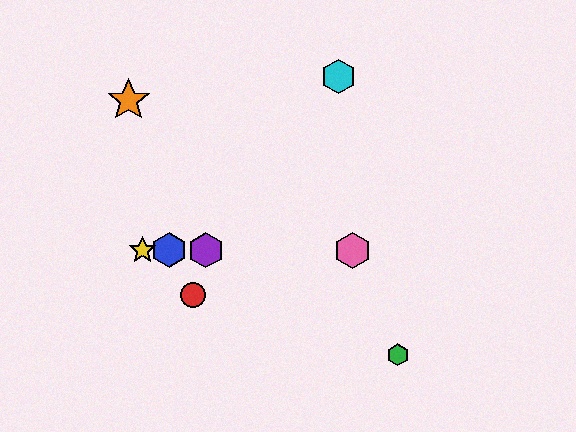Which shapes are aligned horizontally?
The blue hexagon, the yellow star, the purple hexagon, the pink hexagon are aligned horizontally.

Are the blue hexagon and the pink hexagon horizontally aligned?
Yes, both are at y≈250.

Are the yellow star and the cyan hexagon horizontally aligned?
No, the yellow star is at y≈250 and the cyan hexagon is at y≈77.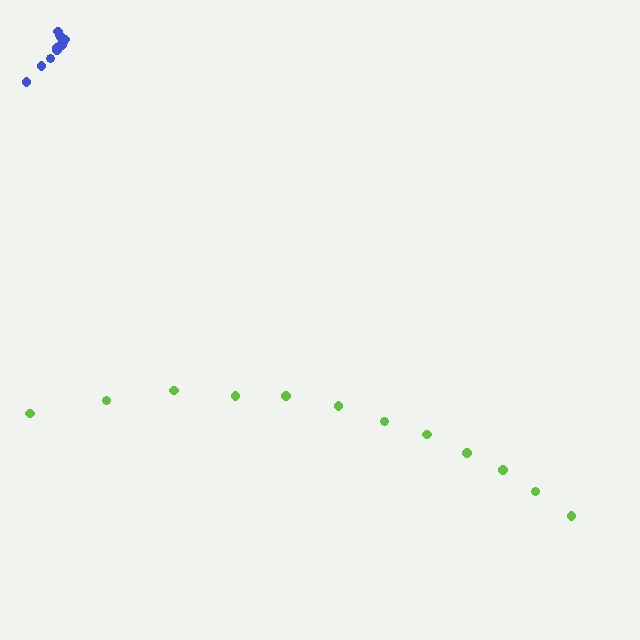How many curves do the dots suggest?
There are 2 distinct paths.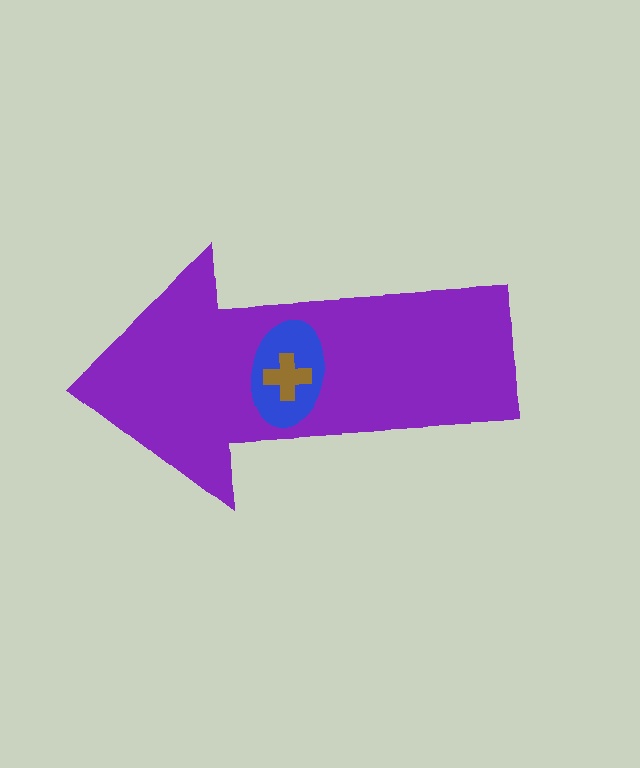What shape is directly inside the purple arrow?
The blue ellipse.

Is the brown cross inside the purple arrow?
Yes.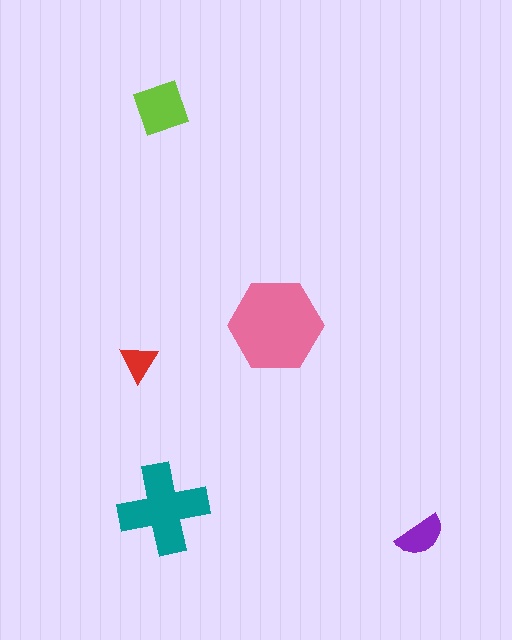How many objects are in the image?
There are 5 objects in the image.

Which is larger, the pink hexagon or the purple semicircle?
The pink hexagon.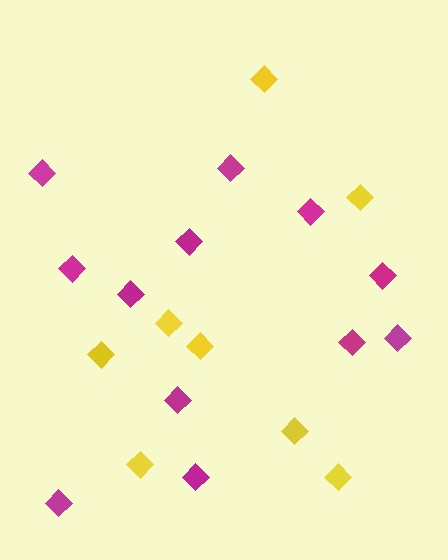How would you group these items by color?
There are 2 groups: one group of yellow diamonds (8) and one group of magenta diamonds (12).